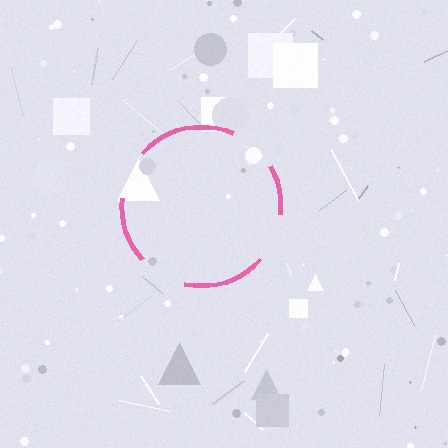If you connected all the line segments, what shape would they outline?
They would outline a circle.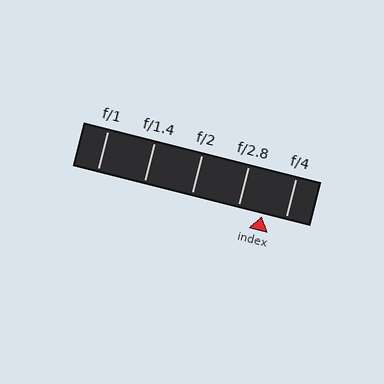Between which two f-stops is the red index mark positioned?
The index mark is between f/2.8 and f/4.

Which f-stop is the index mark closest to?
The index mark is closest to f/4.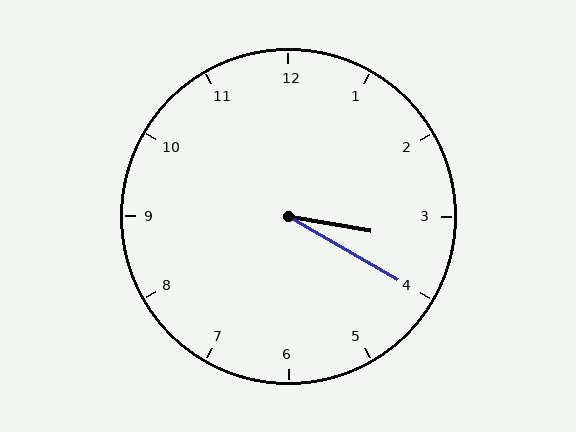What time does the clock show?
3:20.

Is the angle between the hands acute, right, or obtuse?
It is acute.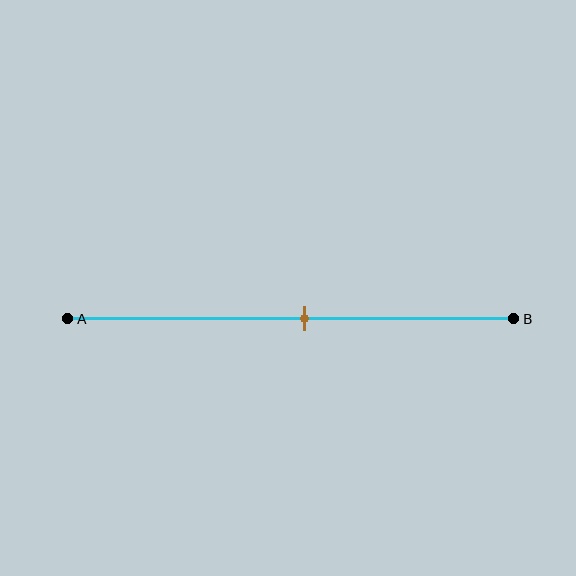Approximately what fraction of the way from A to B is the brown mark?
The brown mark is approximately 55% of the way from A to B.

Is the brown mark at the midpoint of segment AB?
No, the mark is at about 55% from A, not at the 50% midpoint.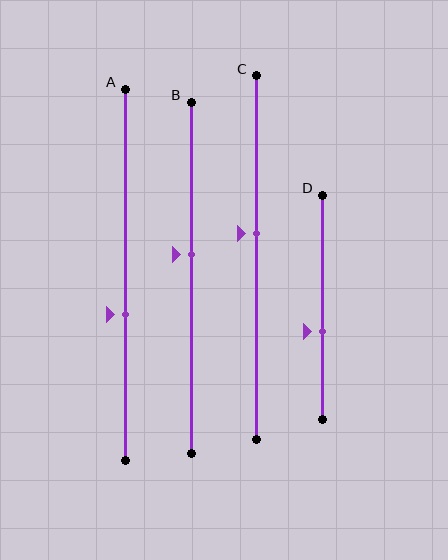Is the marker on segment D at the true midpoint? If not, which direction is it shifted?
No, the marker on segment D is shifted downward by about 11% of the segment length.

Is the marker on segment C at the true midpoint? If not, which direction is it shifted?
No, the marker on segment C is shifted upward by about 7% of the segment length.